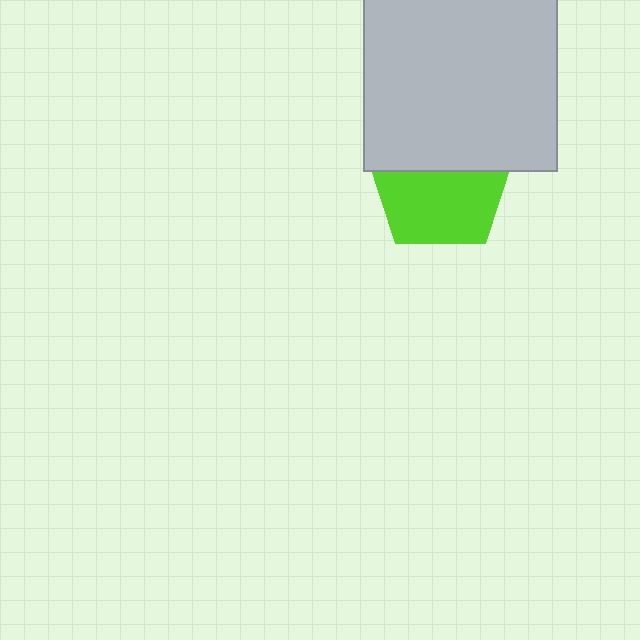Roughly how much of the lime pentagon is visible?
About half of it is visible (roughly 58%).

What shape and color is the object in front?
The object in front is a light gray square.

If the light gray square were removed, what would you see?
You would see the complete lime pentagon.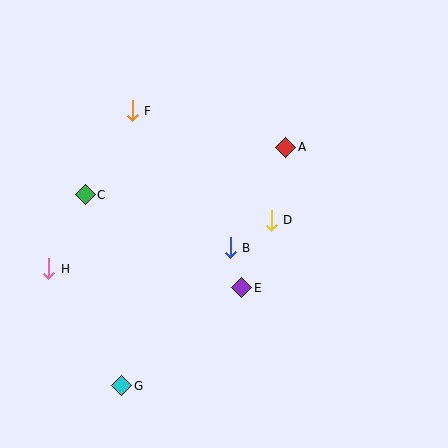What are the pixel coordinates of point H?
Point H is at (49, 269).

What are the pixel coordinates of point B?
Point B is at (230, 248).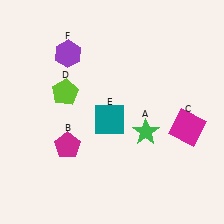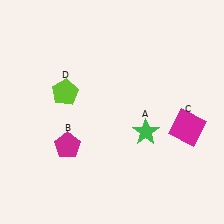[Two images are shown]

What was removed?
The teal square (E), the purple hexagon (F) were removed in Image 2.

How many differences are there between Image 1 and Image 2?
There are 2 differences between the two images.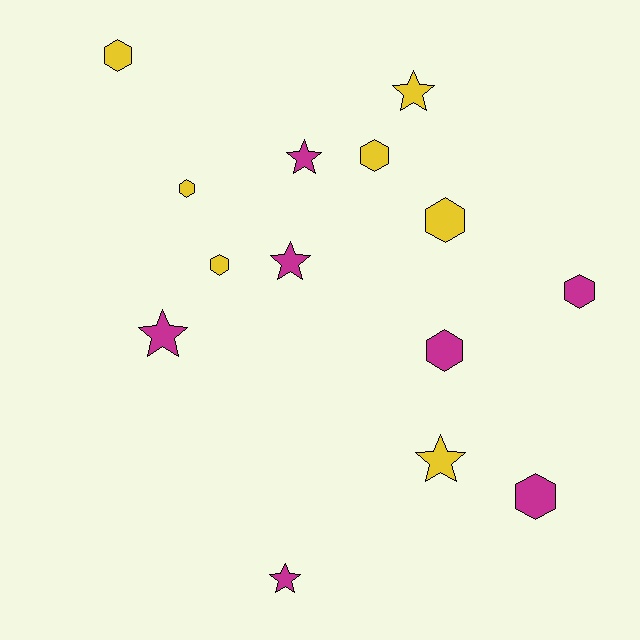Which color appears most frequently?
Magenta, with 7 objects.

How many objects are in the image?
There are 14 objects.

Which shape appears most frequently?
Hexagon, with 8 objects.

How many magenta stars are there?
There are 4 magenta stars.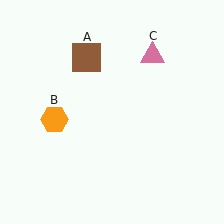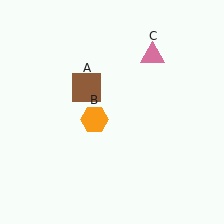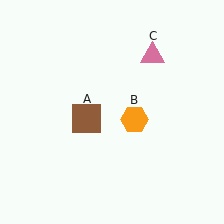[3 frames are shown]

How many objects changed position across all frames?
2 objects changed position: brown square (object A), orange hexagon (object B).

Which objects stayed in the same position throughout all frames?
Pink triangle (object C) remained stationary.